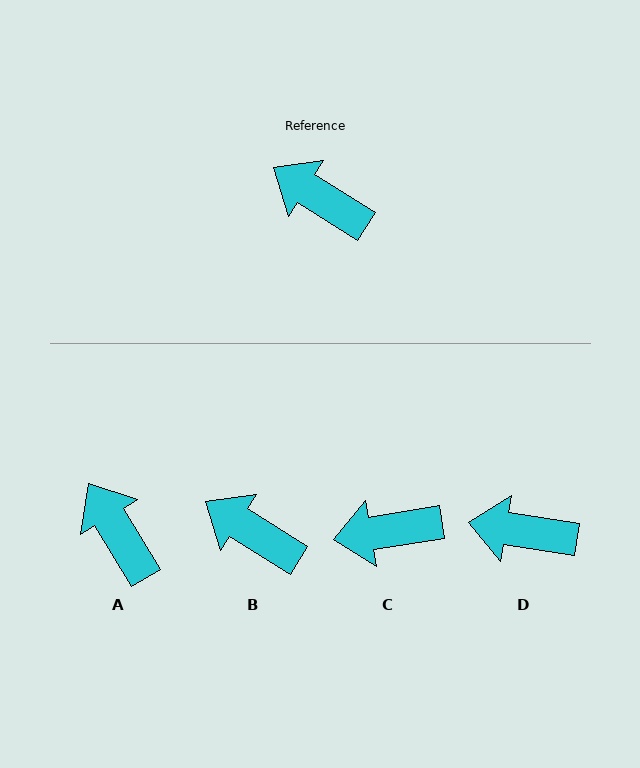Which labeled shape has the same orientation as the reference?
B.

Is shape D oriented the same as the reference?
No, it is off by about 23 degrees.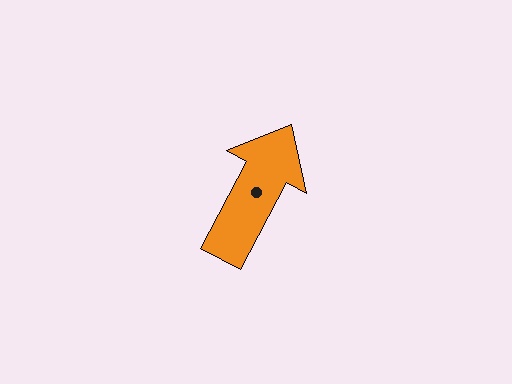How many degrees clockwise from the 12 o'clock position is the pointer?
Approximately 28 degrees.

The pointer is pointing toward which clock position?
Roughly 1 o'clock.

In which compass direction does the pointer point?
Northeast.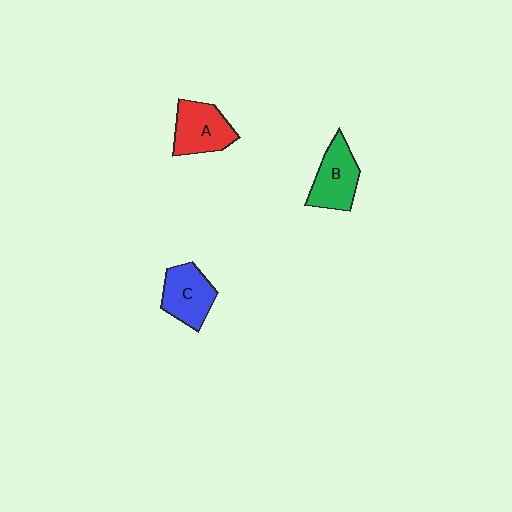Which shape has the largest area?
Shape A (red).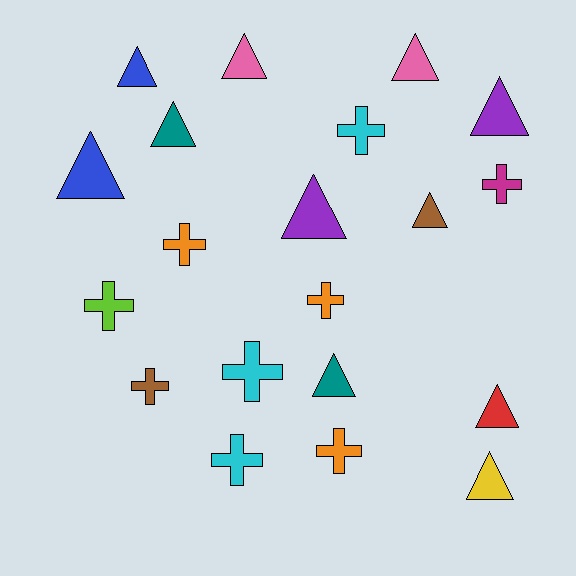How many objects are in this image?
There are 20 objects.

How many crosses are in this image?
There are 9 crosses.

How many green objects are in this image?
There are no green objects.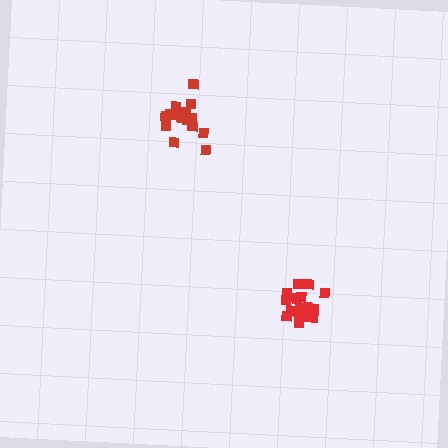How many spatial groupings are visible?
There are 2 spatial groupings.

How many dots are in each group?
Group 1: 20 dots, Group 2: 15 dots (35 total).